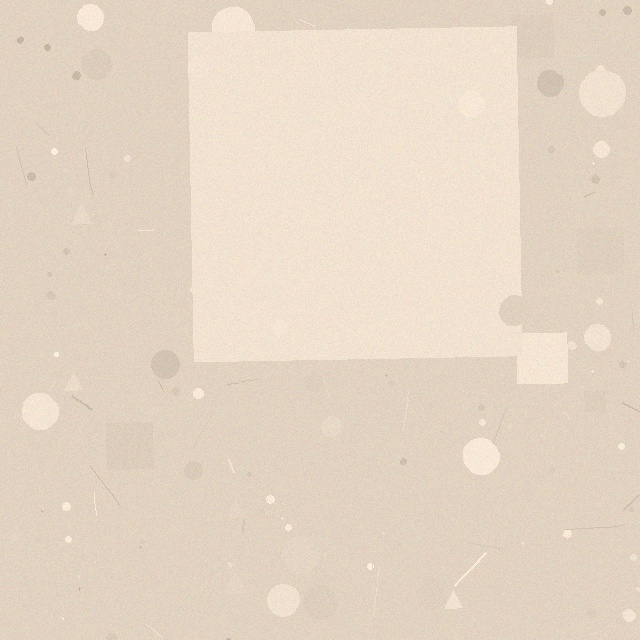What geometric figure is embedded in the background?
A square is embedded in the background.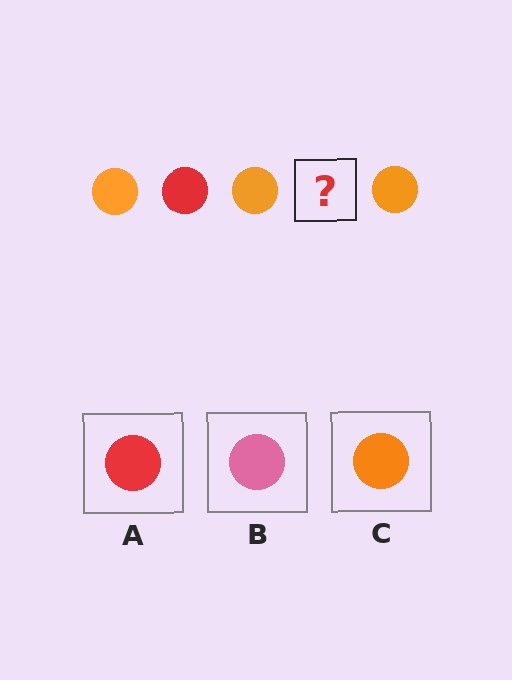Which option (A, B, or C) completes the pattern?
A.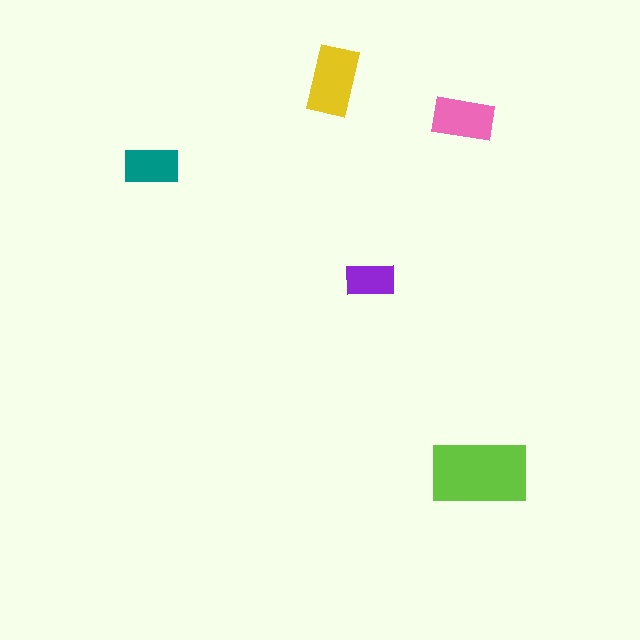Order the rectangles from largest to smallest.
the lime one, the yellow one, the pink one, the teal one, the purple one.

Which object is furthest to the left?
The teal rectangle is leftmost.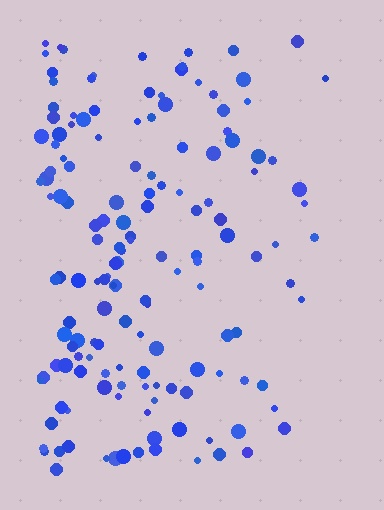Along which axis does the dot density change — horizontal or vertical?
Horizontal.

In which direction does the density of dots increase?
From right to left, with the left side densest.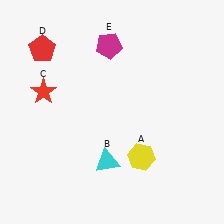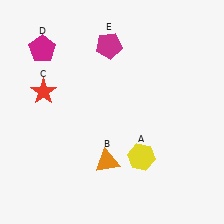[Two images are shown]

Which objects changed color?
B changed from cyan to orange. D changed from red to magenta.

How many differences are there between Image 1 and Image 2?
There are 2 differences between the two images.